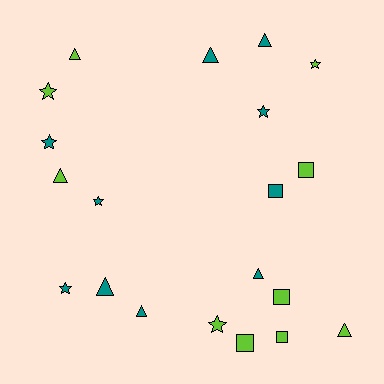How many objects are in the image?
There are 20 objects.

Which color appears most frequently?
Teal, with 10 objects.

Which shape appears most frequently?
Triangle, with 8 objects.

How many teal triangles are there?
There are 5 teal triangles.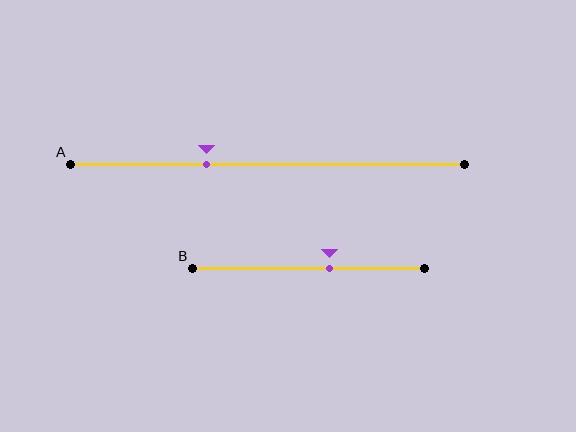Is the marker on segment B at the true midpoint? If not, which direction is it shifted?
No, the marker on segment B is shifted to the right by about 9% of the segment length.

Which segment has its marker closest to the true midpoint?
Segment B has its marker closest to the true midpoint.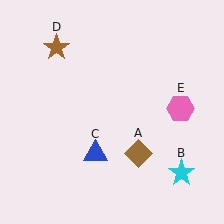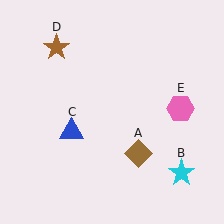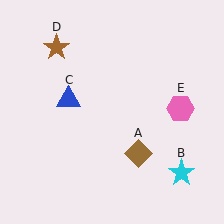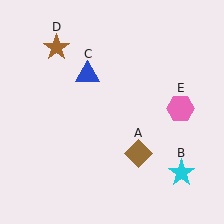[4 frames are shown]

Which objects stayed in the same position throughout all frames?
Brown diamond (object A) and cyan star (object B) and brown star (object D) and pink hexagon (object E) remained stationary.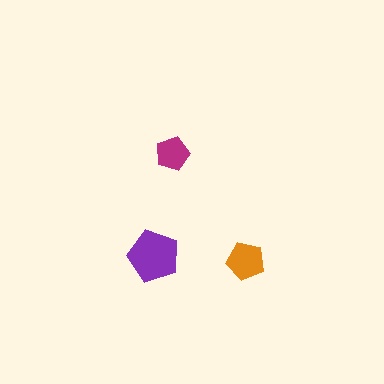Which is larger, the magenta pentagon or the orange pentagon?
The orange one.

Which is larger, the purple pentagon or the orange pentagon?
The purple one.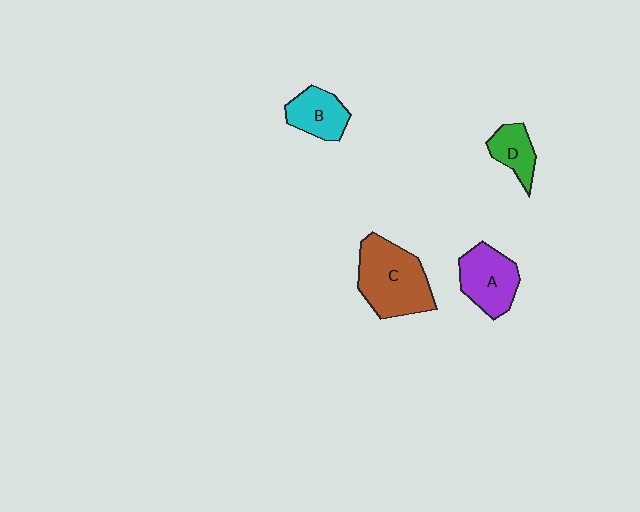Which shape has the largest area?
Shape C (brown).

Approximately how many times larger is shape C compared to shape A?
Approximately 1.4 times.